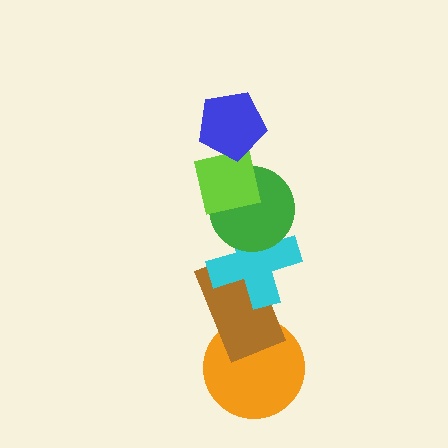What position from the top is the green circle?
The green circle is 3rd from the top.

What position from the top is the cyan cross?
The cyan cross is 4th from the top.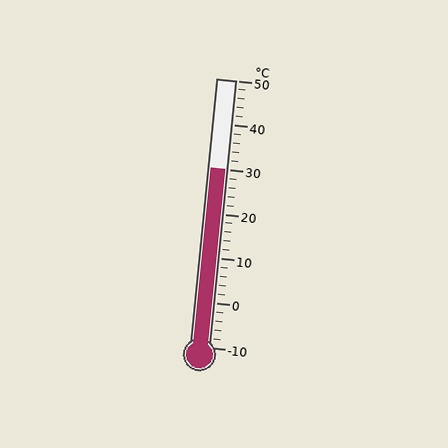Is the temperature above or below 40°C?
The temperature is below 40°C.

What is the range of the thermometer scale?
The thermometer scale ranges from -10°C to 50°C.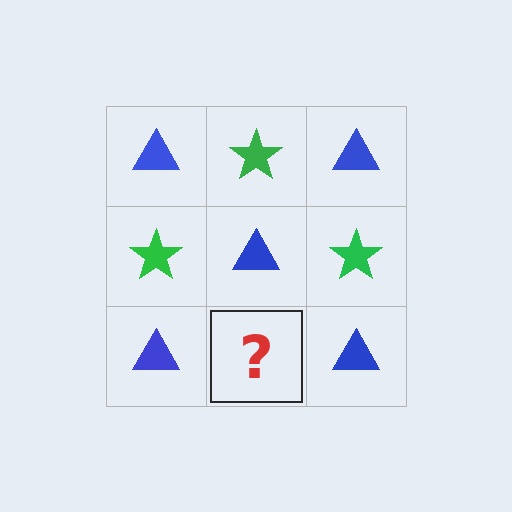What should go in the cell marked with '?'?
The missing cell should contain a green star.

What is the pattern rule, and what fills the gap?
The rule is that it alternates blue triangle and green star in a checkerboard pattern. The gap should be filled with a green star.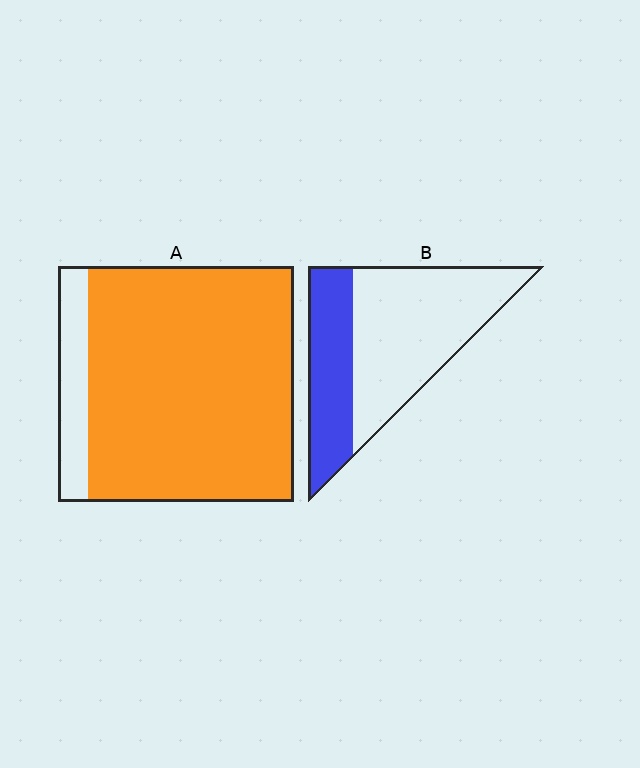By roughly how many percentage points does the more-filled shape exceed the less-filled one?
By roughly 55 percentage points (A over B).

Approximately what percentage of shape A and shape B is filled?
A is approximately 85% and B is approximately 35%.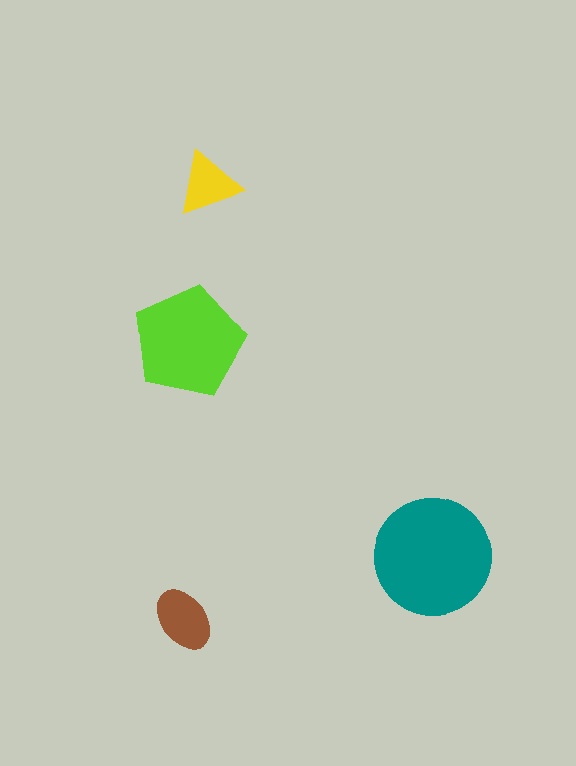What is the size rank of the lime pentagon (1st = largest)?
2nd.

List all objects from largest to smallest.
The teal circle, the lime pentagon, the brown ellipse, the yellow triangle.